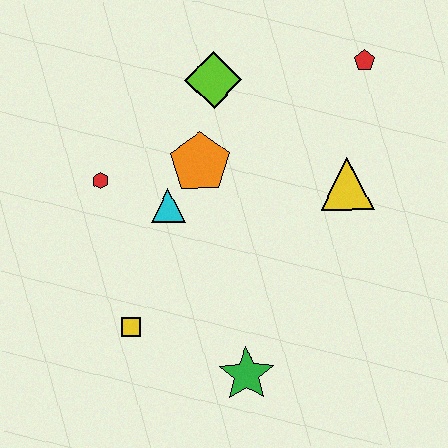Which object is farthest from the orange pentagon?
The green star is farthest from the orange pentagon.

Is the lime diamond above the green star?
Yes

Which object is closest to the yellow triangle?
The red pentagon is closest to the yellow triangle.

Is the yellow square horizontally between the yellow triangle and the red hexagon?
Yes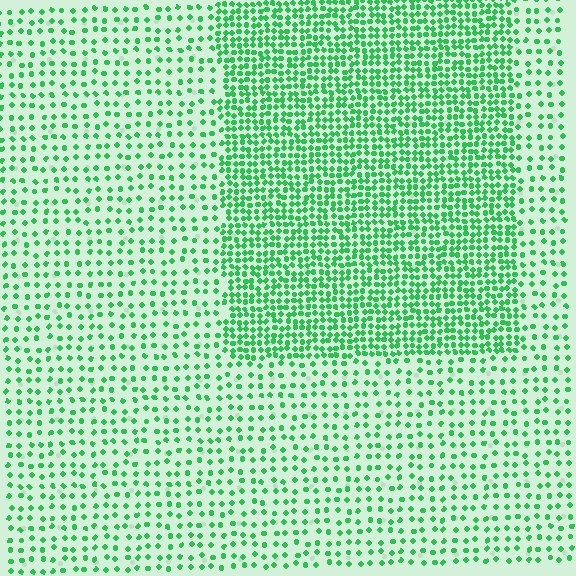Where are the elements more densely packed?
The elements are more densely packed inside the rectangle boundary.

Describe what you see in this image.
The image contains small green elements arranged at two different densities. A rectangle-shaped region is visible where the elements are more densely packed than the surrounding area.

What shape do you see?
I see a rectangle.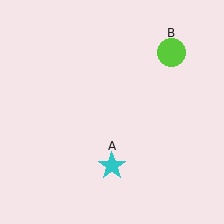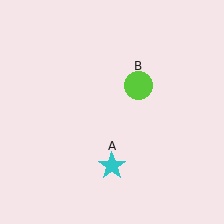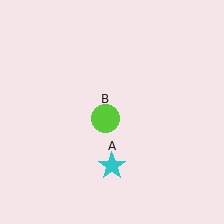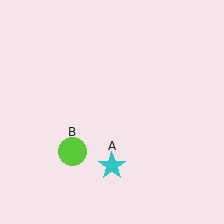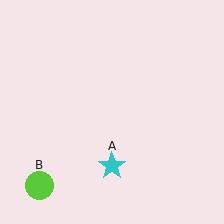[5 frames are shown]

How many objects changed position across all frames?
1 object changed position: lime circle (object B).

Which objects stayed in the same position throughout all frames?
Cyan star (object A) remained stationary.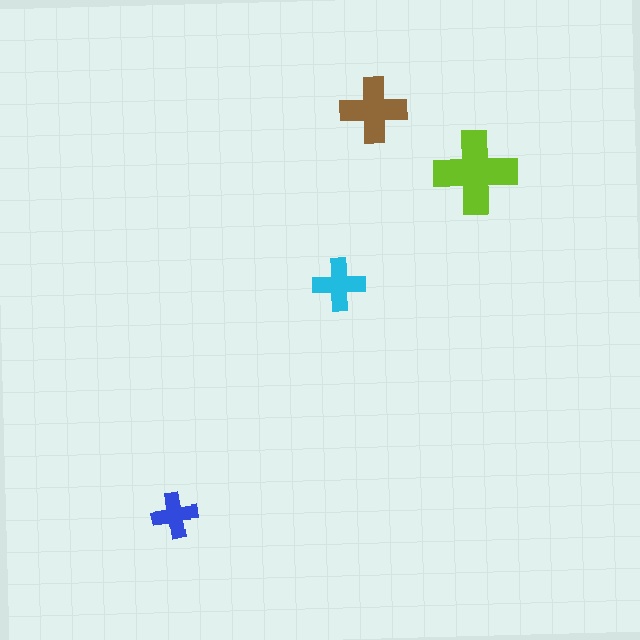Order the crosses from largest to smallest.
the lime one, the brown one, the cyan one, the blue one.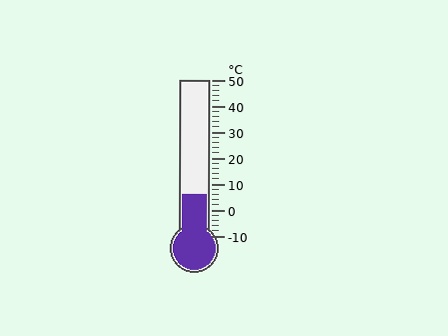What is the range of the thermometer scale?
The thermometer scale ranges from -10°C to 50°C.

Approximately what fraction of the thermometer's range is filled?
The thermometer is filled to approximately 25% of its range.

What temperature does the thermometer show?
The thermometer shows approximately 6°C.